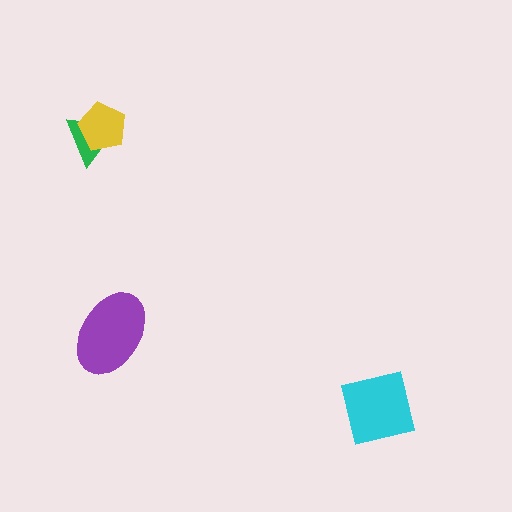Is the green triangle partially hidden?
Yes, it is partially covered by another shape.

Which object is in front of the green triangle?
The yellow pentagon is in front of the green triangle.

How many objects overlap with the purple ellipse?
0 objects overlap with the purple ellipse.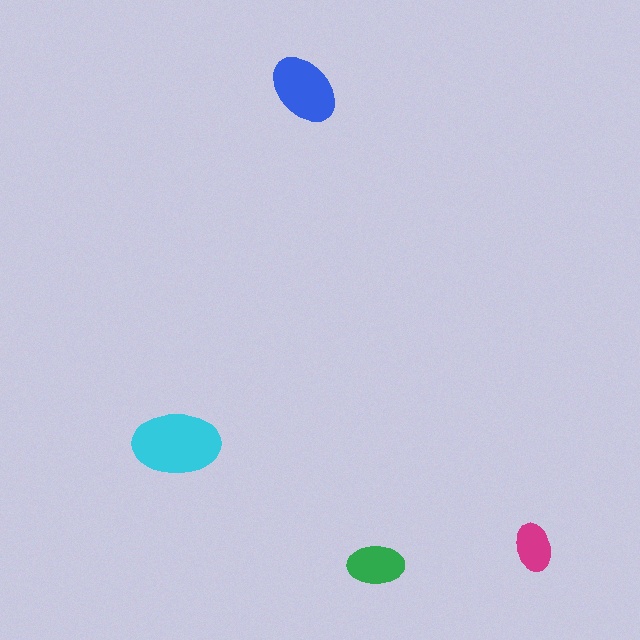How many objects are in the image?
There are 4 objects in the image.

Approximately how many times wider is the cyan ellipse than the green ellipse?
About 1.5 times wider.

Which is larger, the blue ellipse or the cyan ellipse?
The cyan one.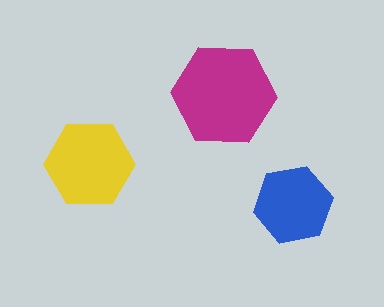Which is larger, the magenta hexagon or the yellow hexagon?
The magenta one.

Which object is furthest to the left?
The yellow hexagon is leftmost.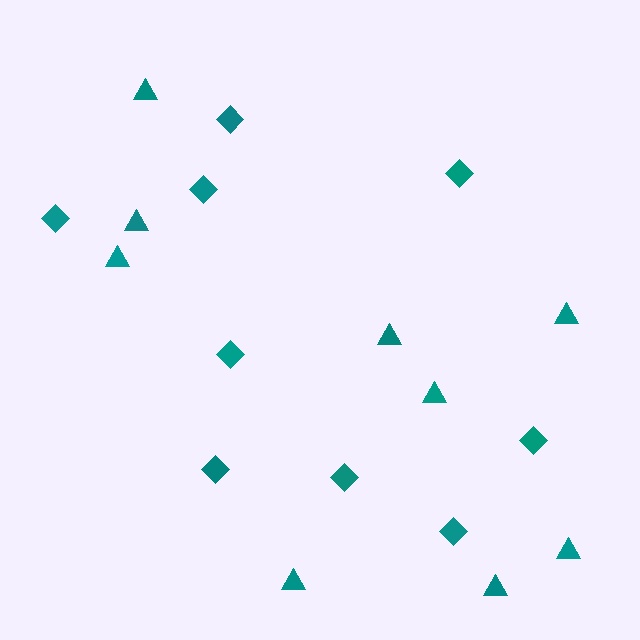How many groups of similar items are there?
There are 2 groups: one group of diamonds (9) and one group of triangles (9).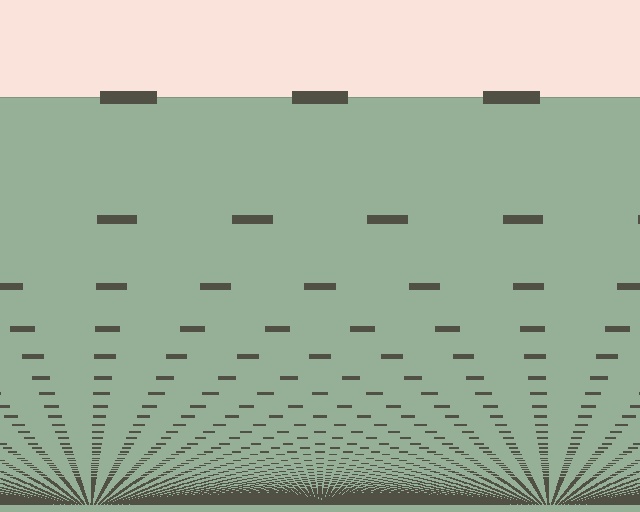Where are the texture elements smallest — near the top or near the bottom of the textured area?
Near the bottom.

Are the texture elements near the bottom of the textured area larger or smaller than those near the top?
Smaller. The gradient is inverted — elements near the bottom are smaller and denser.